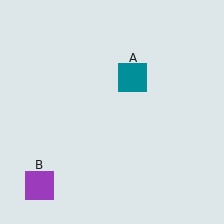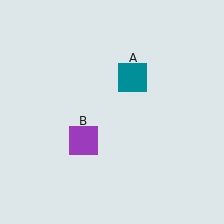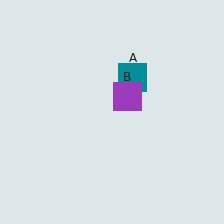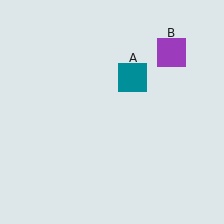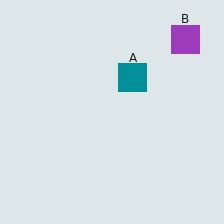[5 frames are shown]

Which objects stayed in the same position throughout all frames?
Teal square (object A) remained stationary.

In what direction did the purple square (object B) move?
The purple square (object B) moved up and to the right.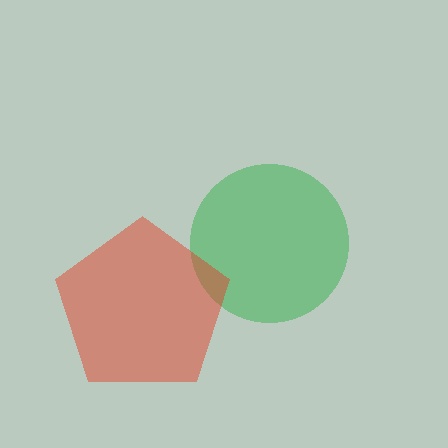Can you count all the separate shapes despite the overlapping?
Yes, there are 2 separate shapes.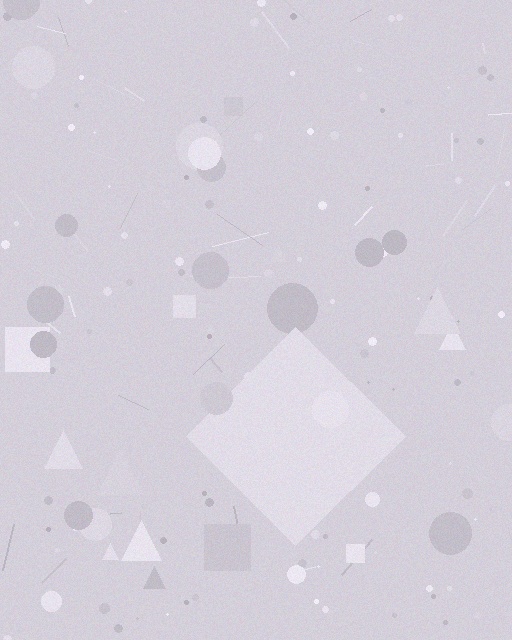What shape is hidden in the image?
A diamond is hidden in the image.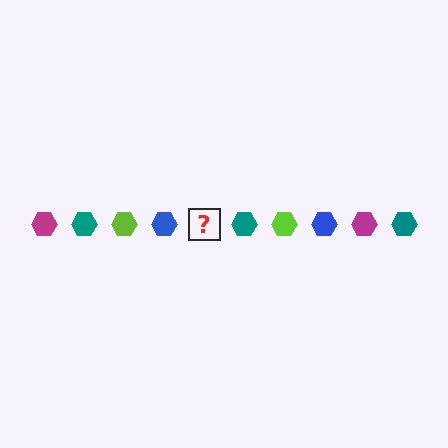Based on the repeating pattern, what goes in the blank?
The blank should be a magenta hexagon.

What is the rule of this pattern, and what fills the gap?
The rule is that the pattern cycles through magenta, teal, lime, blue hexagons. The gap should be filled with a magenta hexagon.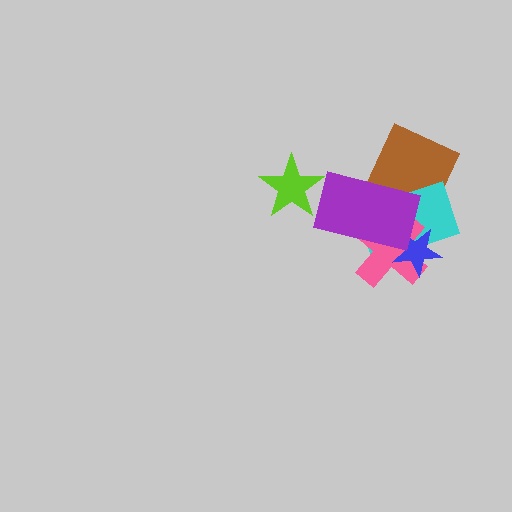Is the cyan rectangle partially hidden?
Yes, it is partially covered by another shape.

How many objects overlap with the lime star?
0 objects overlap with the lime star.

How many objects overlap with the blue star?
3 objects overlap with the blue star.